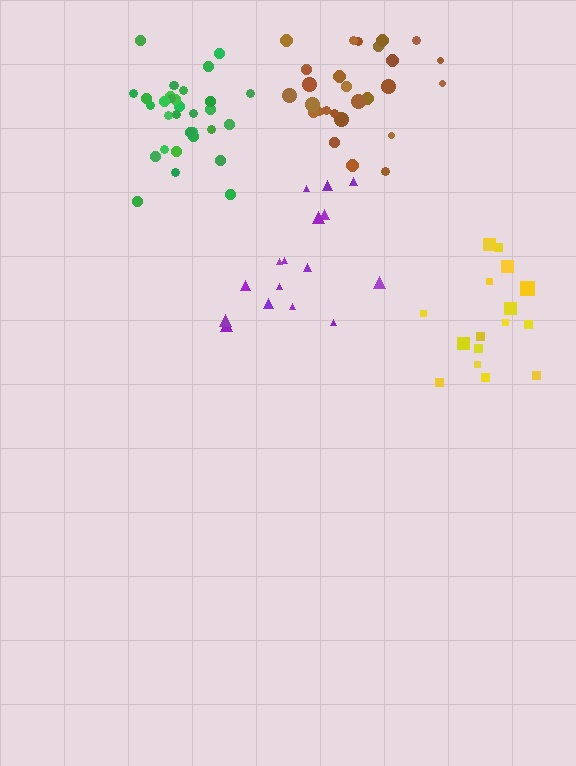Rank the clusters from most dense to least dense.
green, brown, yellow, purple.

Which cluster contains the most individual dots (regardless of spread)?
Green (32).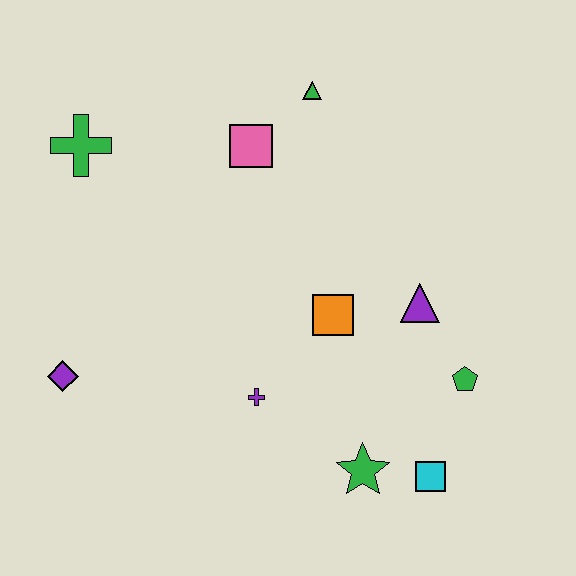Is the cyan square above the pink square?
No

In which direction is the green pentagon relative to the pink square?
The green pentagon is below the pink square.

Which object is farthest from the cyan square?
The green cross is farthest from the cyan square.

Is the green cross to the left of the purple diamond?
No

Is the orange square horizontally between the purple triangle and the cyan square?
No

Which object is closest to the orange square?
The purple triangle is closest to the orange square.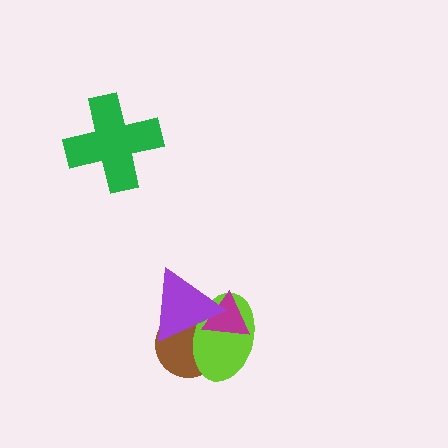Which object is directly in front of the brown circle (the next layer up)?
The lime ellipse is directly in front of the brown circle.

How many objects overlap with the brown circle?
3 objects overlap with the brown circle.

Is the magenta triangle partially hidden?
Yes, it is partially covered by another shape.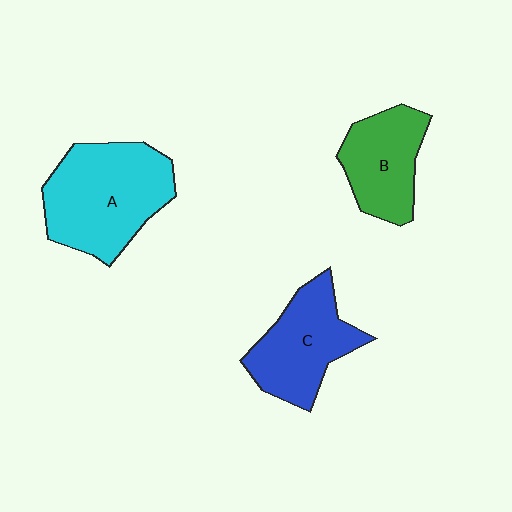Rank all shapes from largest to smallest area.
From largest to smallest: A (cyan), C (blue), B (green).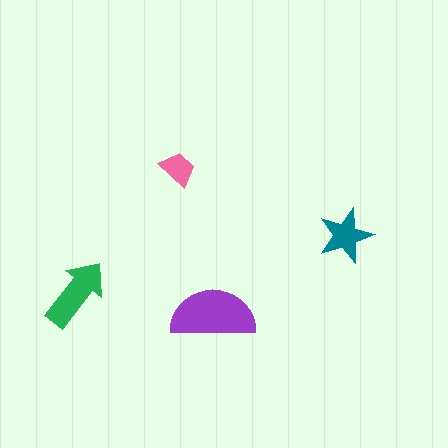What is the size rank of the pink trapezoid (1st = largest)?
4th.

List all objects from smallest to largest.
The pink trapezoid, the teal star, the green arrow, the purple semicircle.